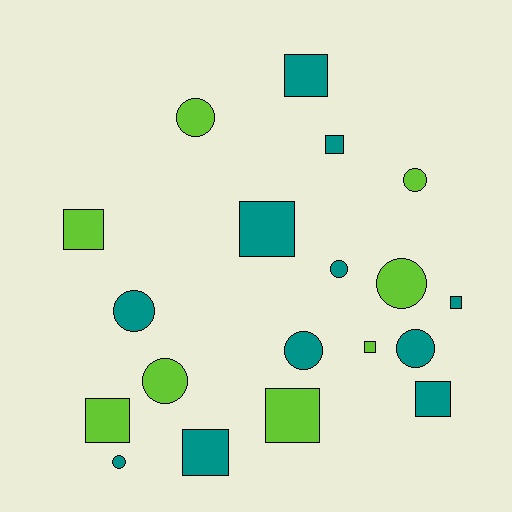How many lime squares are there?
There are 4 lime squares.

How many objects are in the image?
There are 19 objects.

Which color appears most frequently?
Teal, with 11 objects.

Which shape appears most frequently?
Square, with 10 objects.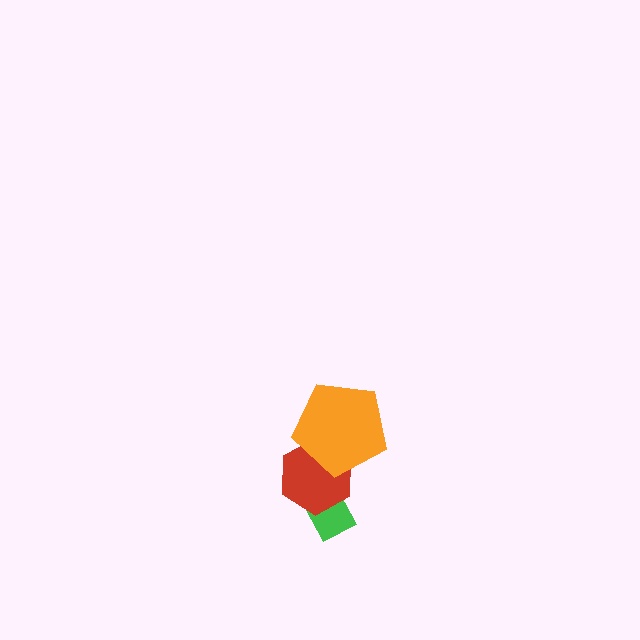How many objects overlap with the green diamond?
1 object overlaps with the green diamond.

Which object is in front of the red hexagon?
The orange pentagon is in front of the red hexagon.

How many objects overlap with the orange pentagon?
1 object overlaps with the orange pentagon.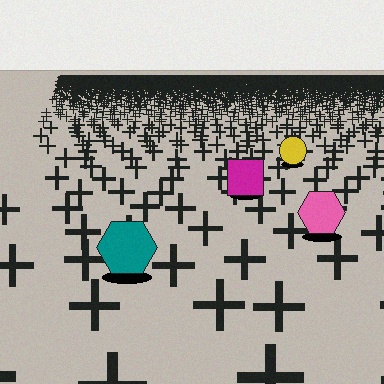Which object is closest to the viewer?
The teal hexagon is closest. The texture marks near it are larger and more spread out.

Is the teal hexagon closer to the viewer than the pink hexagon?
Yes. The teal hexagon is closer — you can tell from the texture gradient: the ground texture is coarser near it.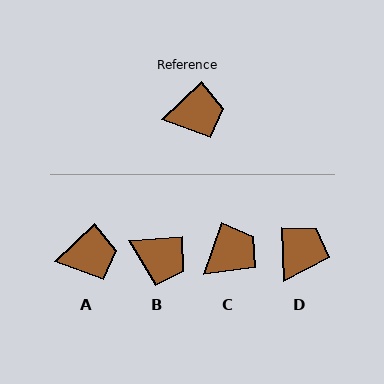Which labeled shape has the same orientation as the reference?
A.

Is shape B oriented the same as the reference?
No, it is off by about 38 degrees.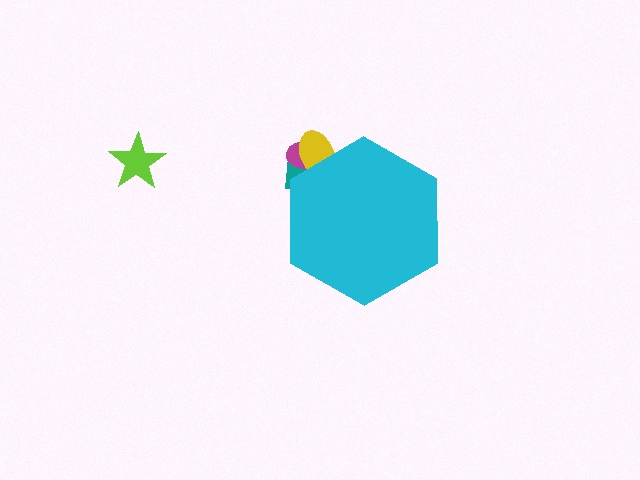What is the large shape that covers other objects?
A cyan hexagon.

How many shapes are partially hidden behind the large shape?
3 shapes are partially hidden.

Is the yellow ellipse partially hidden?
Yes, the yellow ellipse is partially hidden behind the cyan hexagon.